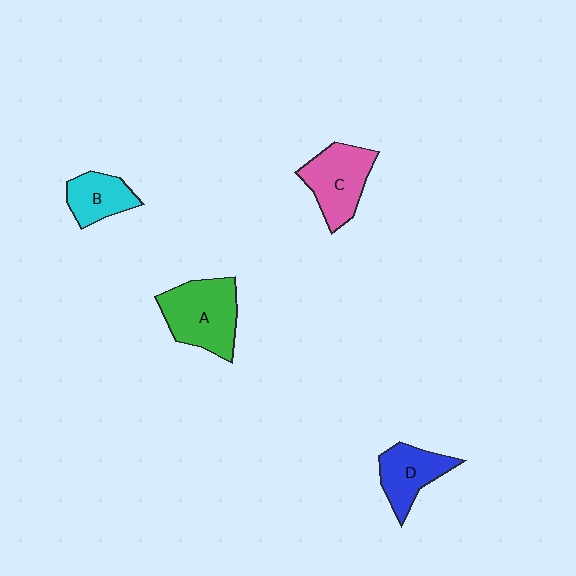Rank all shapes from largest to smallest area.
From largest to smallest: A (green), C (pink), D (blue), B (cyan).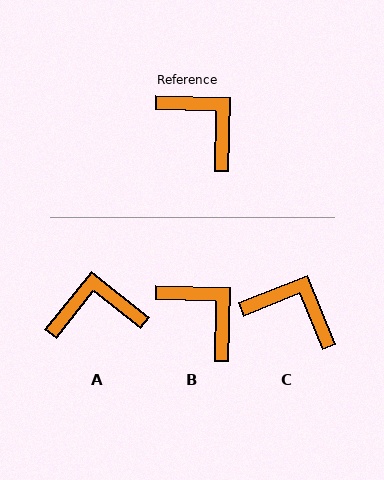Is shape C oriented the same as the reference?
No, it is off by about 23 degrees.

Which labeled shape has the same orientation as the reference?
B.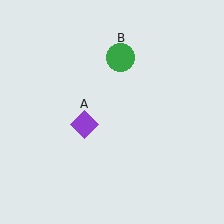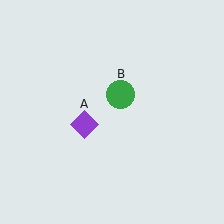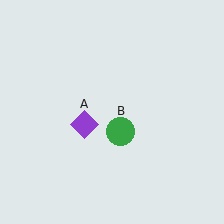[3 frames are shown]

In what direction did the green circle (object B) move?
The green circle (object B) moved down.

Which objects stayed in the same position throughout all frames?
Purple diamond (object A) remained stationary.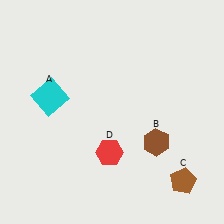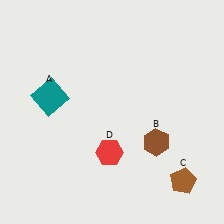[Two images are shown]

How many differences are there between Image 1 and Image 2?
There is 1 difference between the two images.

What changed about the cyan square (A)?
In Image 1, A is cyan. In Image 2, it changed to teal.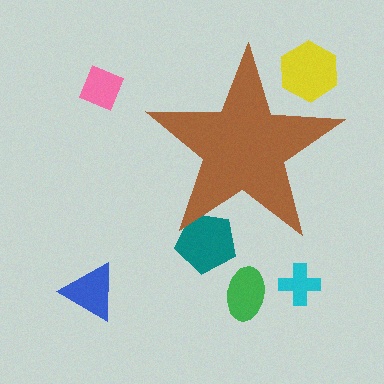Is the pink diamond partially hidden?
No, the pink diamond is fully visible.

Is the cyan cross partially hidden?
No, the cyan cross is fully visible.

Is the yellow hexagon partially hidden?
Yes, the yellow hexagon is partially hidden behind the brown star.